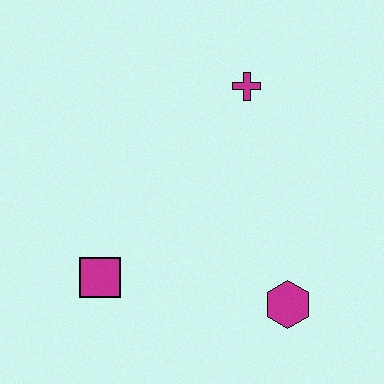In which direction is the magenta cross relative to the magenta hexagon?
The magenta cross is above the magenta hexagon.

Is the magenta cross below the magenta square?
No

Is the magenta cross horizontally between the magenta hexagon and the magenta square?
Yes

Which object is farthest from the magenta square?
The magenta cross is farthest from the magenta square.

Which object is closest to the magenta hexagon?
The magenta square is closest to the magenta hexagon.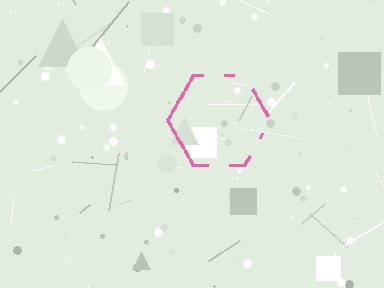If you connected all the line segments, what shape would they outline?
They would outline a hexagon.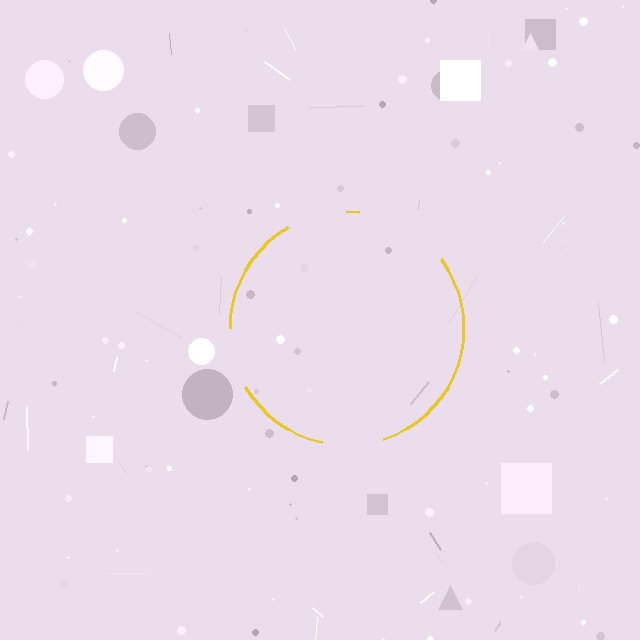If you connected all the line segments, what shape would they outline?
They would outline a circle.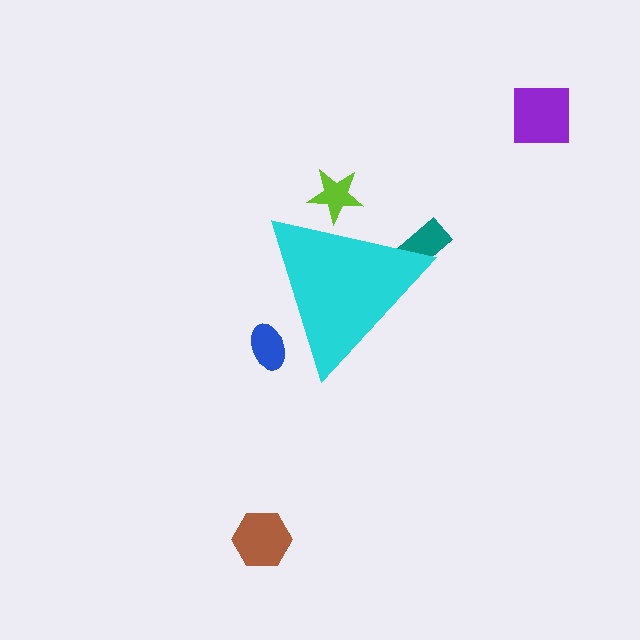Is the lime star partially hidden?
Yes, the lime star is partially hidden behind the cyan triangle.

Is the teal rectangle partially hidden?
Yes, the teal rectangle is partially hidden behind the cyan triangle.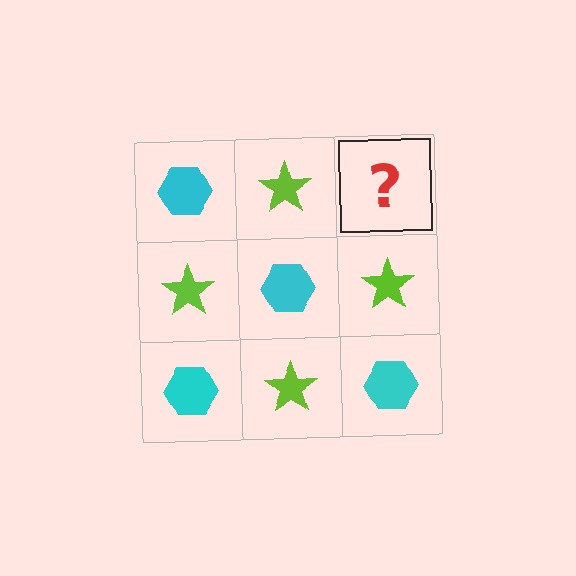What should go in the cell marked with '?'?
The missing cell should contain a cyan hexagon.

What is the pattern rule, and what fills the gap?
The rule is that it alternates cyan hexagon and lime star in a checkerboard pattern. The gap should be filled with a cyan hexagon.